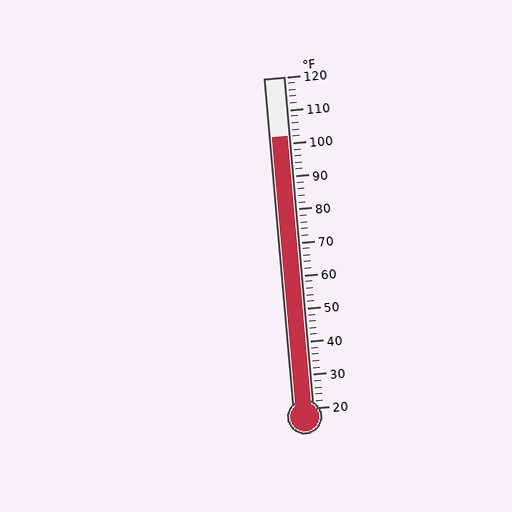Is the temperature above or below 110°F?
The temperature is below 110°F.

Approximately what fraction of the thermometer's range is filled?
The thermometer is filled to approximately 80% of its range.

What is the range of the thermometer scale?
The thermometer scale ranges from 20°F to 120°F.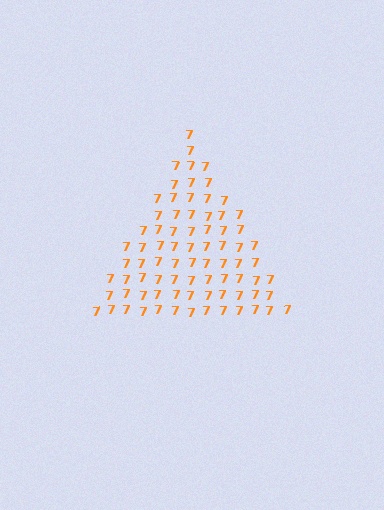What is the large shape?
The large shape is a triangle.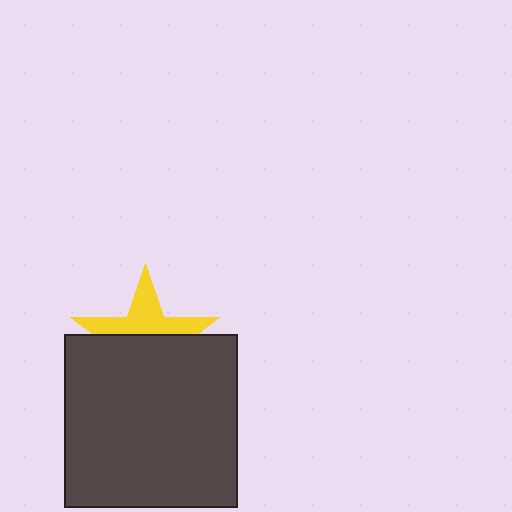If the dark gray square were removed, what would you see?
You would see the complete yellow star.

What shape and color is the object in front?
The object in front is a dark gray square.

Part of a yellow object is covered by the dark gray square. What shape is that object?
It is a star.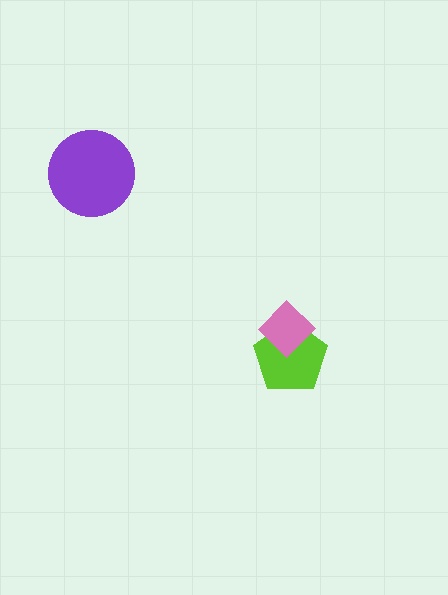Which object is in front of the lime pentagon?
The pink diamond is in front of the lime pentagon.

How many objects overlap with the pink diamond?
1 object overlaps with the pink diamond.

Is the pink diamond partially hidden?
No, no other shape covers it.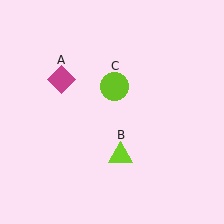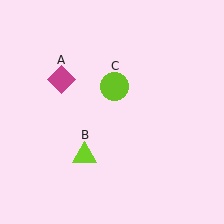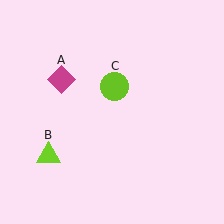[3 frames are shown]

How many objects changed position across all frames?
1 object changed position: lime triangle (object B).